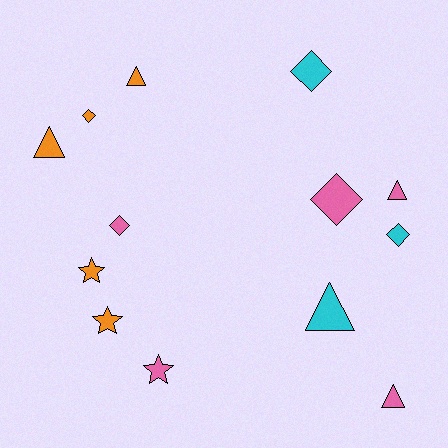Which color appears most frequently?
Pink, with 5 objects.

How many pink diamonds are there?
There are 2 pink diamonds.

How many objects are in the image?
There are 13 objects.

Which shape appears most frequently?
Diamond, with 5 objects.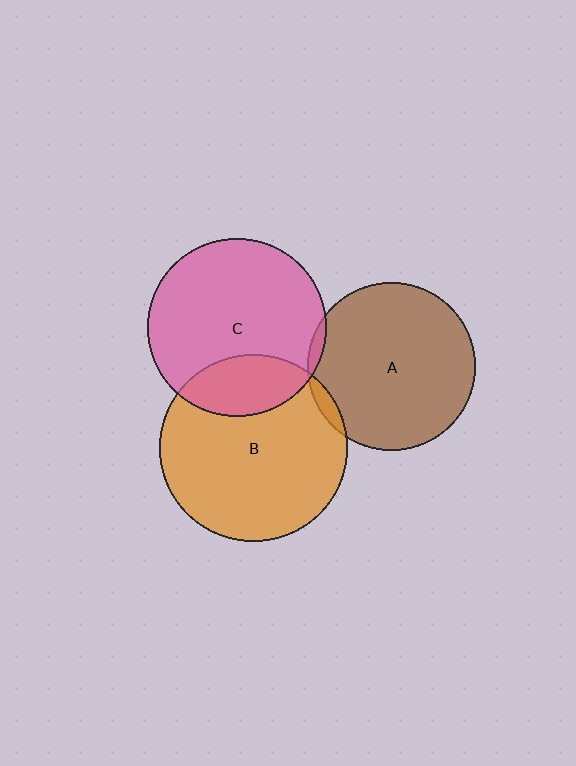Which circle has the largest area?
Circle B (orange).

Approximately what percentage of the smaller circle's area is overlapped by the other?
Approximately 5%.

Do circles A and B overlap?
Yes.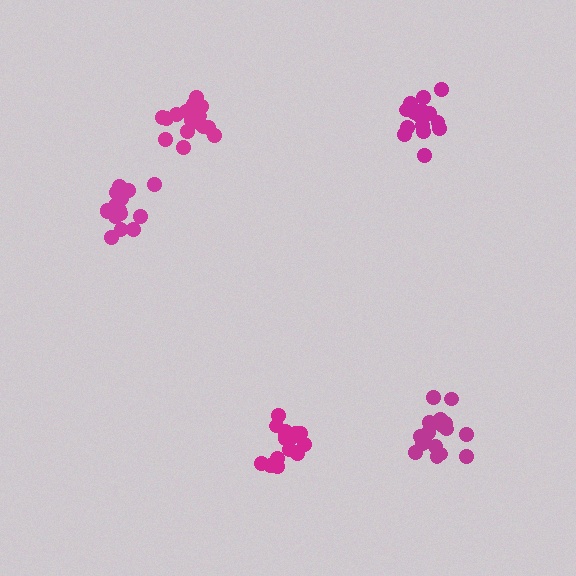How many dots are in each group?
Group 1: 20 dots, Group 2: 15 dots, Group 3: 15 dots, Group 4: 16 dots, Group 5: 16 dots (82 total).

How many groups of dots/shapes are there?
There are 5 groups.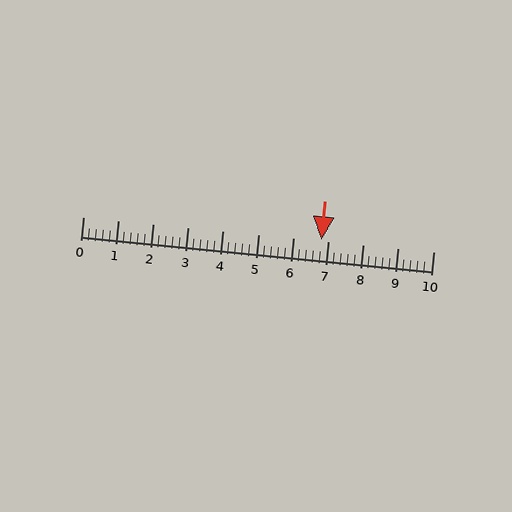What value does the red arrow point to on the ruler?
The red arrow points to approximately 6.8.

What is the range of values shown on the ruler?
The ruler shows values from 0 to 10.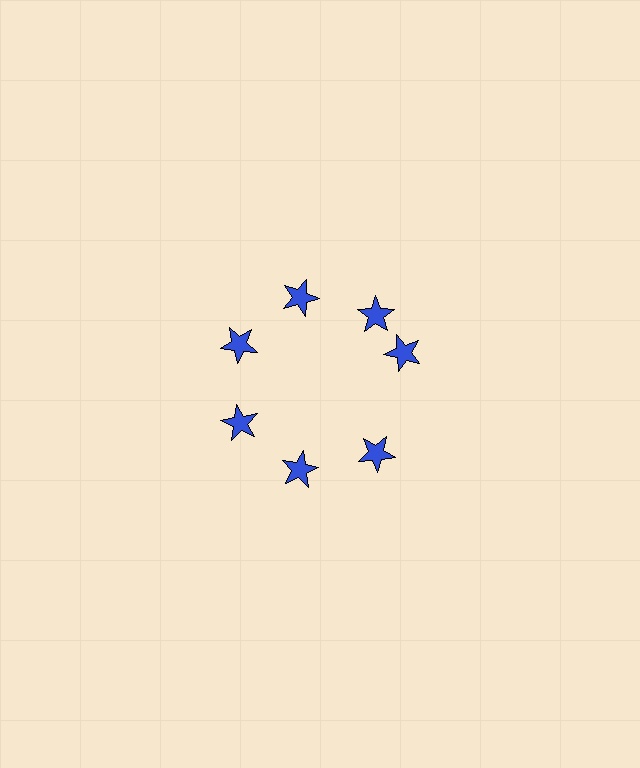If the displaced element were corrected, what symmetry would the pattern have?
It would have 7-fold rotational symmetry — the pattern would map onto itself every 51 degrees.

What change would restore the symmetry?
The symmetry would be restored by rotating it back into even spacing with its neighbors so that all 7 stars sit at equal angles and equal distance from the center.